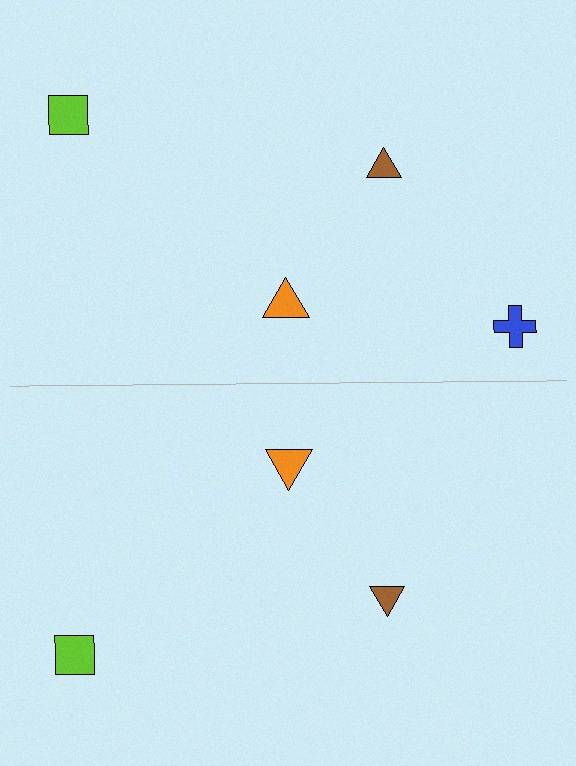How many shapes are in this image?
There are 7 shapes in this image.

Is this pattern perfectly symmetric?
No, the pattern is not perfectly symmetric. A blue cross is missing from the bottom side.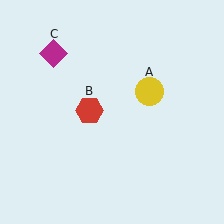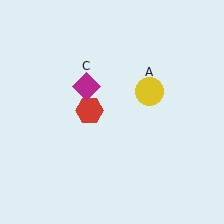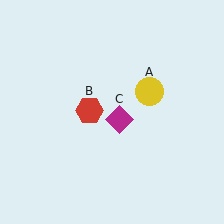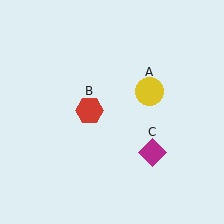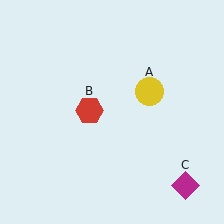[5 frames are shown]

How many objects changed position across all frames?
1 object changed position: magenta diamond (object C).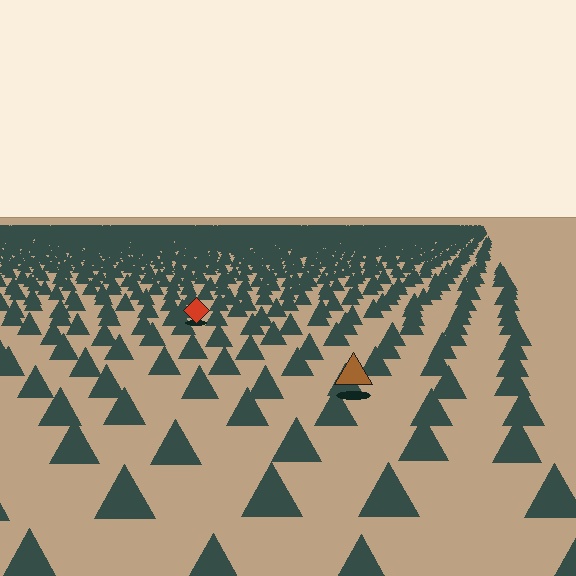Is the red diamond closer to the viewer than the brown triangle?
No. The brown triangle is closer — you can tell from the texture gradient: the ground texture is coarser near it.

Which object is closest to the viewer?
The brown triangle is closest. The texture marks near it are larger and more spread out.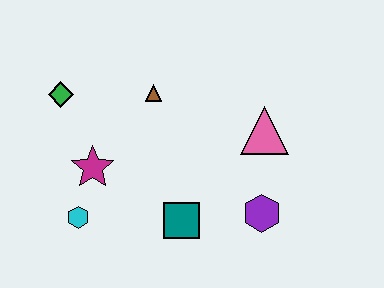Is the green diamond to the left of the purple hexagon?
Yes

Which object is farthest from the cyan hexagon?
The pink triangle is farthest from the cyan hexagon.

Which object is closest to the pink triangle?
The purple hexagon is closest to the pink triangle.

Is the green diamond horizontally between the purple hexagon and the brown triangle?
No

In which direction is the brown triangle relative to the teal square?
The brown triangle is above the teal square.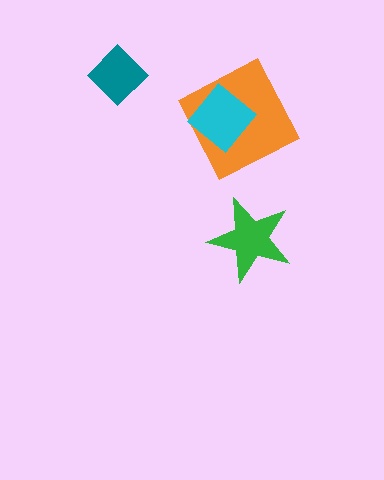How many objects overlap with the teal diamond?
0 objects overlap with the teal diamond.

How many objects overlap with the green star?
0 objects overlap with the green star.